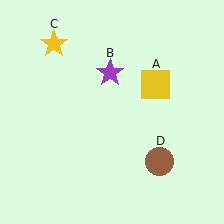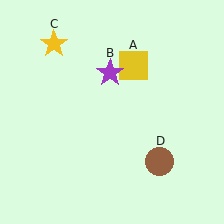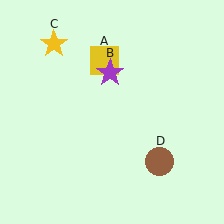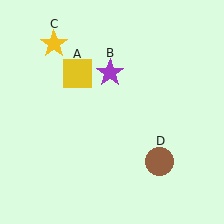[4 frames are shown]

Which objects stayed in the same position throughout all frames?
Purple star (object B) and yellow star (object C) and brown circle (object D) remained stationary.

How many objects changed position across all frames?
1 object changed position: yellow square (object A).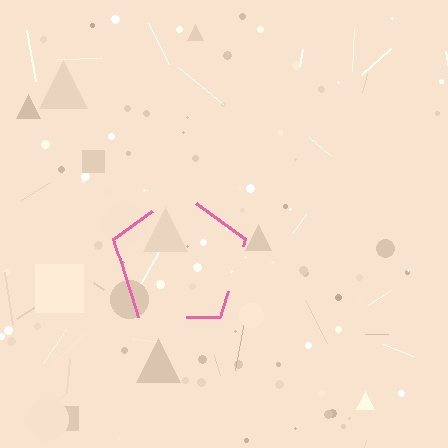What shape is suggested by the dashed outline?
The dashed outline suggests a pentagon.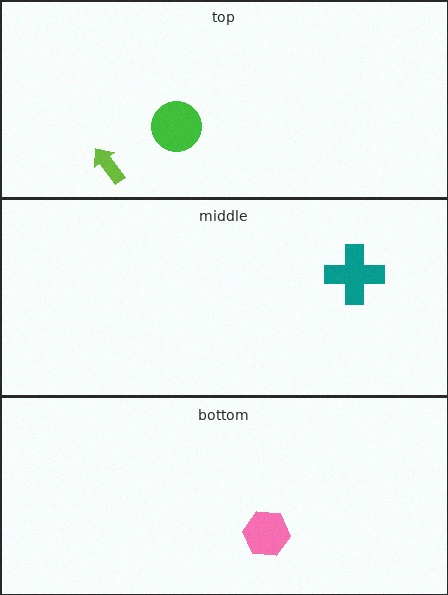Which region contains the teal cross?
The middle region.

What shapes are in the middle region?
The teal cross.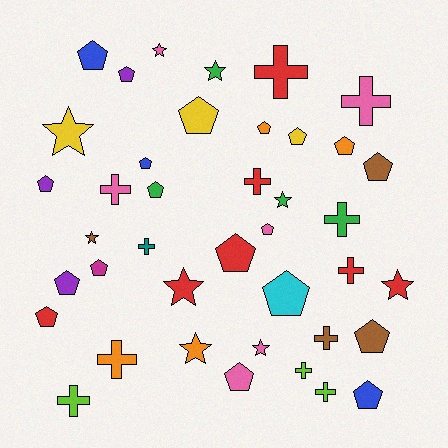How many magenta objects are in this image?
There is 1 magenta object.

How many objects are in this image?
There are 40 objects.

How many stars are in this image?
There are 9 stars.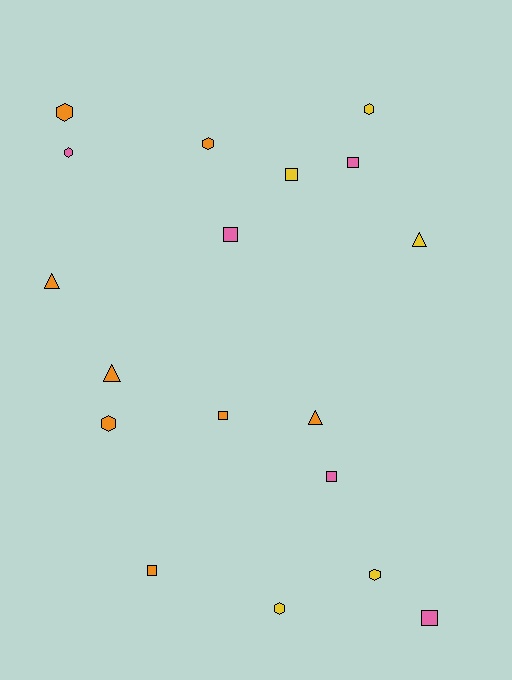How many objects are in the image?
There are 18 objects.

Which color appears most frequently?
Orange, with 8 objects.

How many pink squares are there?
There are 4 pink squares.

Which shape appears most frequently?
Square, with 7 objects.